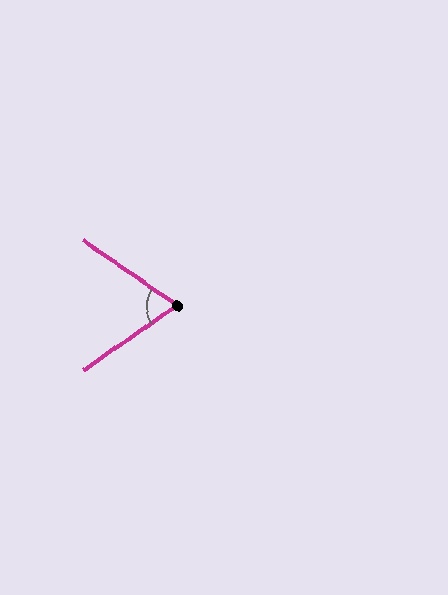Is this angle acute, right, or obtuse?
It is acute.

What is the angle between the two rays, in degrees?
Approximately 69 degrees.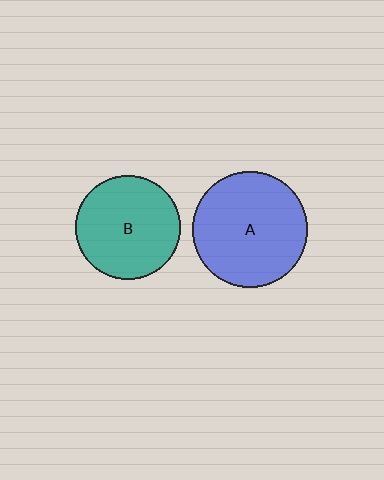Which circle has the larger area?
Circle A (blue).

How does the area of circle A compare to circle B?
Approximately 1.2 times.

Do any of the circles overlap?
No, none of the circles overlap.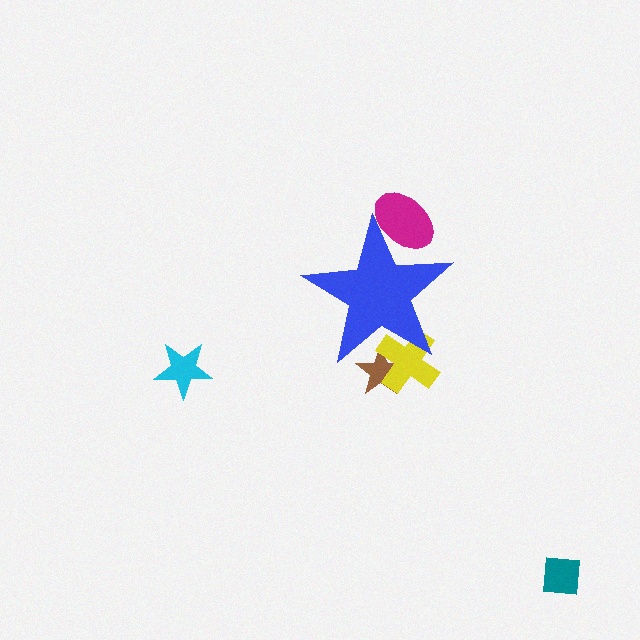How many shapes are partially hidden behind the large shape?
3 shapes are partially hidden.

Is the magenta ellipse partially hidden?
Yes, the magenta ellipse is partially hidden behind the blue star.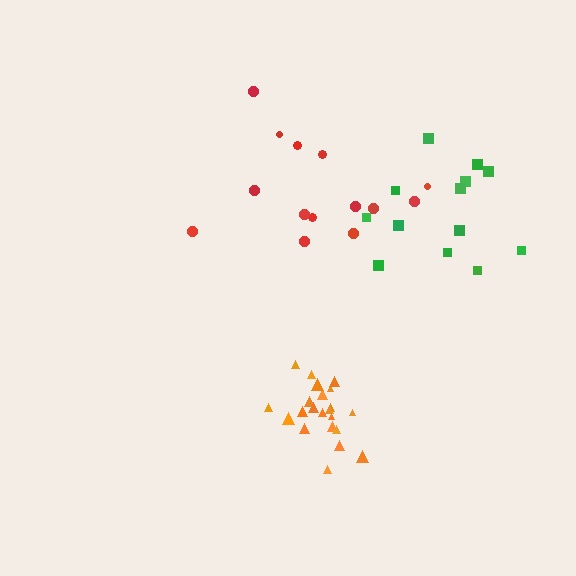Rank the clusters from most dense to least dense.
orange, red, green.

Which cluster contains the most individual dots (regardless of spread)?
Orange (22).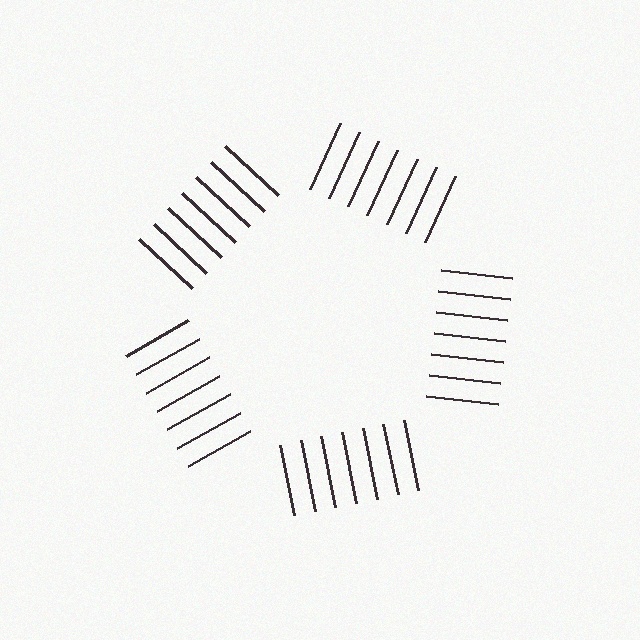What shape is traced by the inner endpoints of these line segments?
An illusory pentagon — the line segments terminate on its edges but no continuous stroke is drawn.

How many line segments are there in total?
35 — 7 along each of the 5 edges.